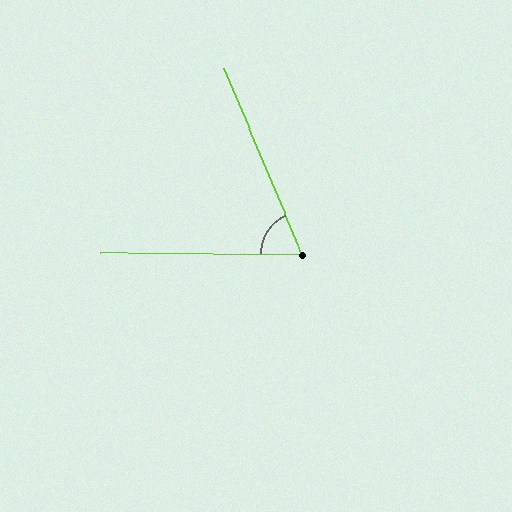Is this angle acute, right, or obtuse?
It is acute.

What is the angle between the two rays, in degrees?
Approximately 67 degrees.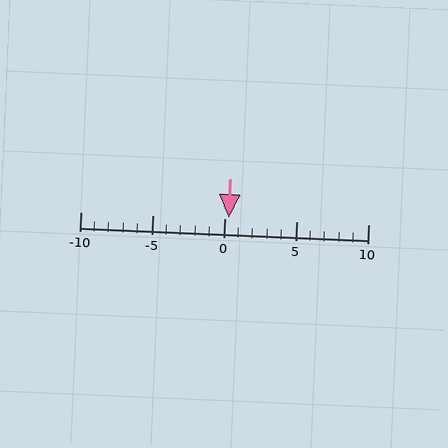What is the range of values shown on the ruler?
The ruler shows values from -10 to 10.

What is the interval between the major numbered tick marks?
The major tick marks are spaced 5 units apart.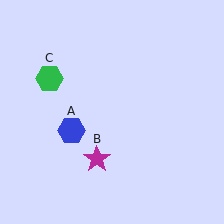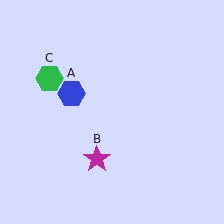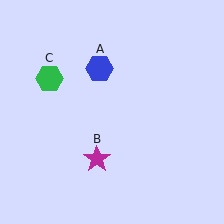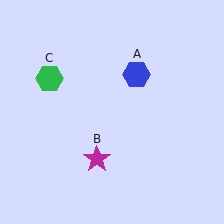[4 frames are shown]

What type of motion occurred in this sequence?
The blue hexagon (object A) rotated clockwise around the center of the scene.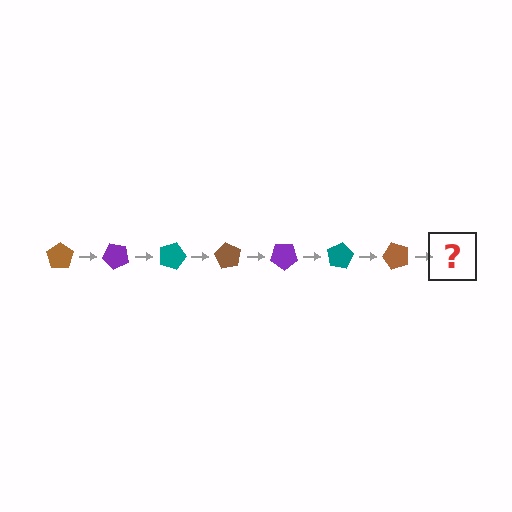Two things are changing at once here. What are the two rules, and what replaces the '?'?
The two rules are that it rotates 45 degrees each step and the color cycles through brown, purple, and teal. The '?' should be a purple pentagon, rotated 315 degrees from the start.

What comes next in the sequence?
The next element should be a purple pentagon, rotated 315 degrees from the start.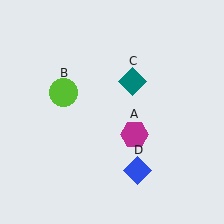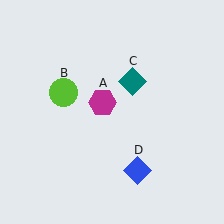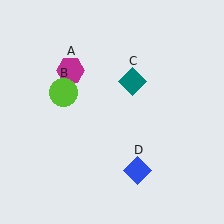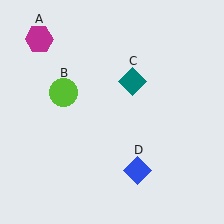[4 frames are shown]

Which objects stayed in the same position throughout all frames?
Lime circle (object B) and teal diamond (object C) and blue diamond (object D) remained stationary.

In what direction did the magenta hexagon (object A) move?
The magenta hexagon (object A) moved up and to the left.